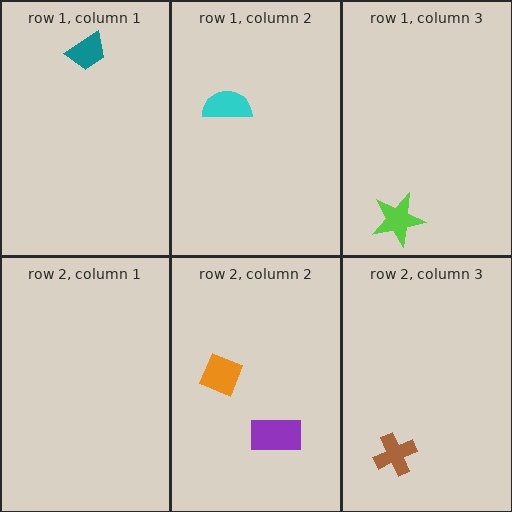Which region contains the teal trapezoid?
The row 1, column 1 region.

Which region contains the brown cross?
The row 2, column 3 region.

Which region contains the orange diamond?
The row 2, column 2 region.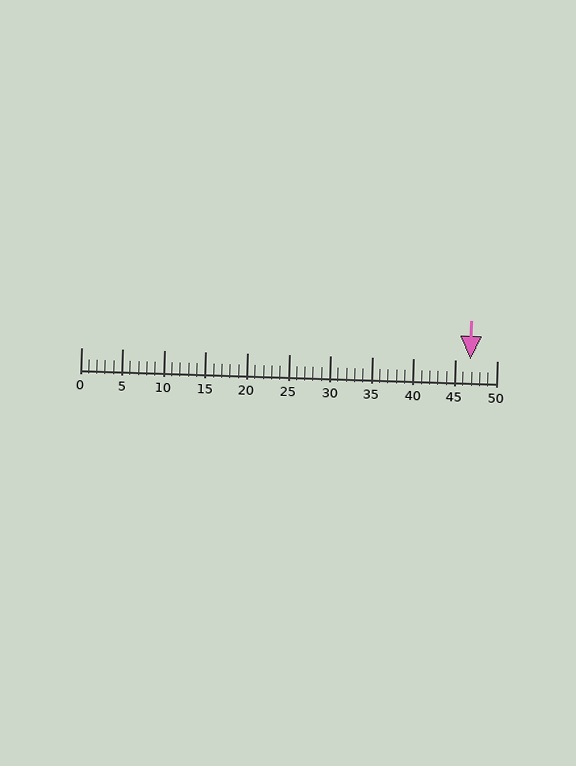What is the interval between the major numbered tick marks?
The major tick marks are spaced 5 units apart.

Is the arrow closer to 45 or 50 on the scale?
The arrow is closer to 45.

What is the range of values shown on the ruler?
The ruler shows values from 0 to 50.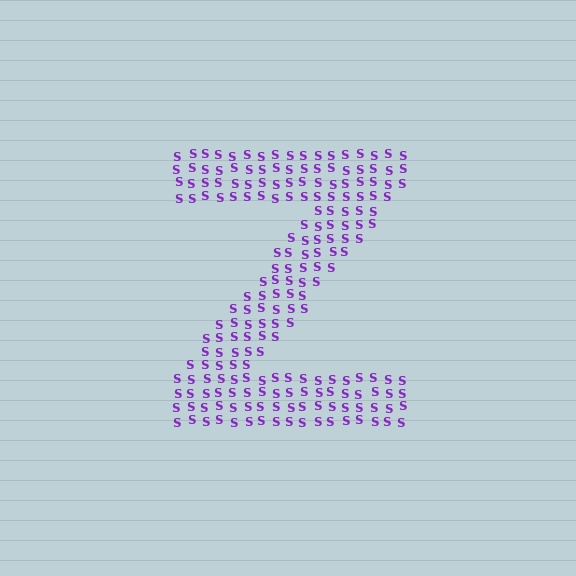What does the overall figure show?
The overall figure shows the letter Z.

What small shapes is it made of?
It is made of small letter S's.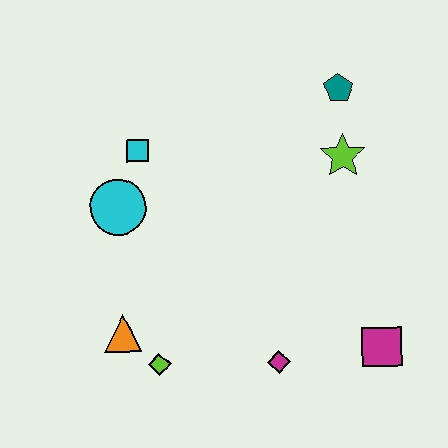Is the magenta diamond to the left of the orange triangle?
No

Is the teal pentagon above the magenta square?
Yes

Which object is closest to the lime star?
The teal pentagon is closest to the lime star.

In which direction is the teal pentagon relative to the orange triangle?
The teal pentagon is above the orange triangle.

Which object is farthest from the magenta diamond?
The teal pentagon is farthest from the magenta diamond.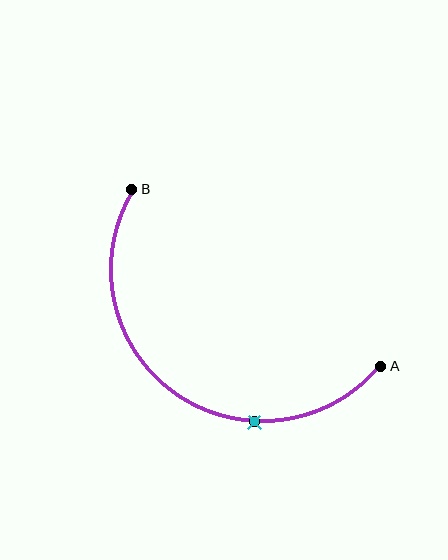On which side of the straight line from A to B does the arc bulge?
The arc bulges below and to the left of the straight line connecting A and B.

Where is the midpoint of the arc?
The arc midpoint is the point on the curve farthest from the straight line joining A and B. It sits below and to the left of that line.